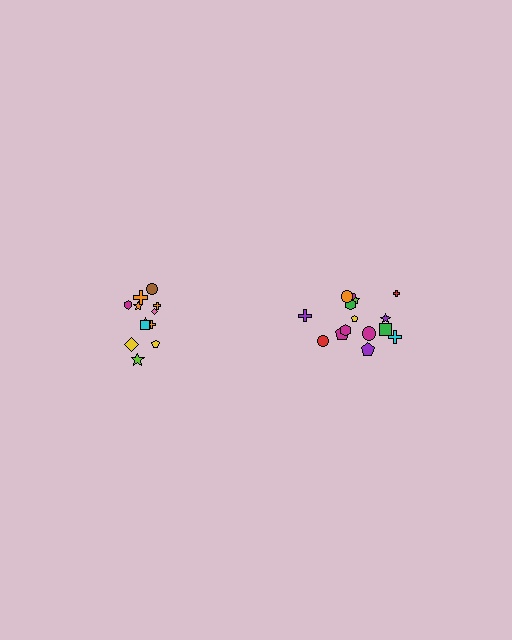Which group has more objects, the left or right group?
The right group.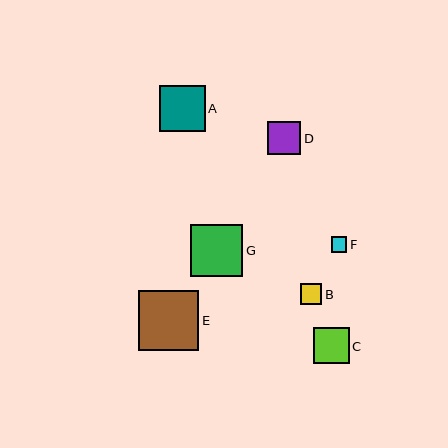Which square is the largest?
Square E is the largest with a size of approximately 60 pixels.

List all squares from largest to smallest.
From largest to smallest: E, G, A, C, D, B, F.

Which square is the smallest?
Square F is the smallest with a size of approximately 15 pixels.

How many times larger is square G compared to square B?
Square G is approximately 2.5 times the size of square B.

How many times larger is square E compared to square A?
Square E is approximately 1.3 times the size of square A.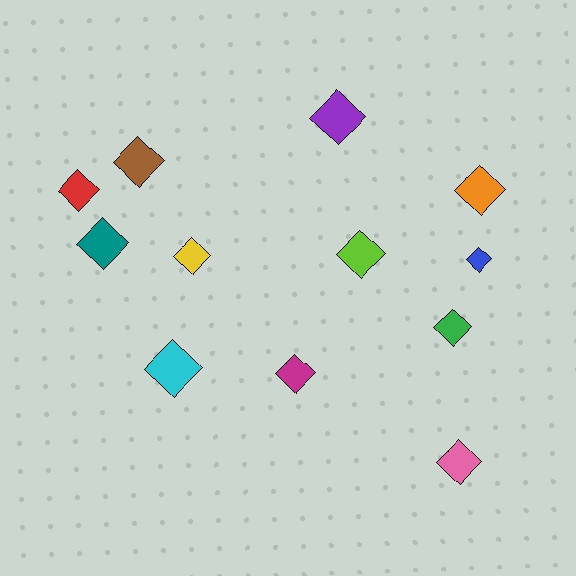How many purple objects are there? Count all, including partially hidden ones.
There is 1 purple object.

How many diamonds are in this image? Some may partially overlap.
There are 12 diamonds.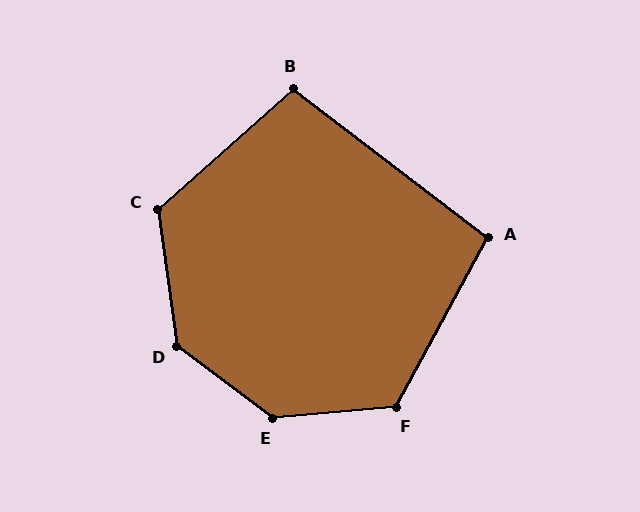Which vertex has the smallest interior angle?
A, at approximately 99 degrees.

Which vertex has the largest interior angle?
E, at approximately 138 degrees.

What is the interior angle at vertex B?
Approximately 101 degrees (obtuse).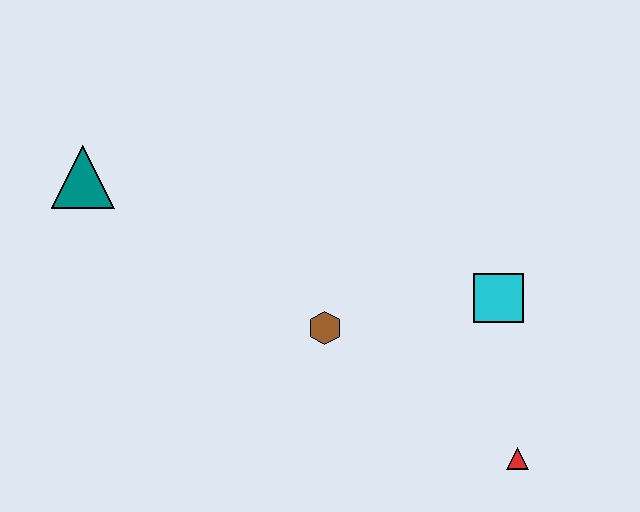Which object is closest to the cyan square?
The red triangle is closest to the cyan square.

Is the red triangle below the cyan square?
Yes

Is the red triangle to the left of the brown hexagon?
No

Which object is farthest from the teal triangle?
The red triangle is farthest from the teal triangle.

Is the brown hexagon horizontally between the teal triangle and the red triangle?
Yes